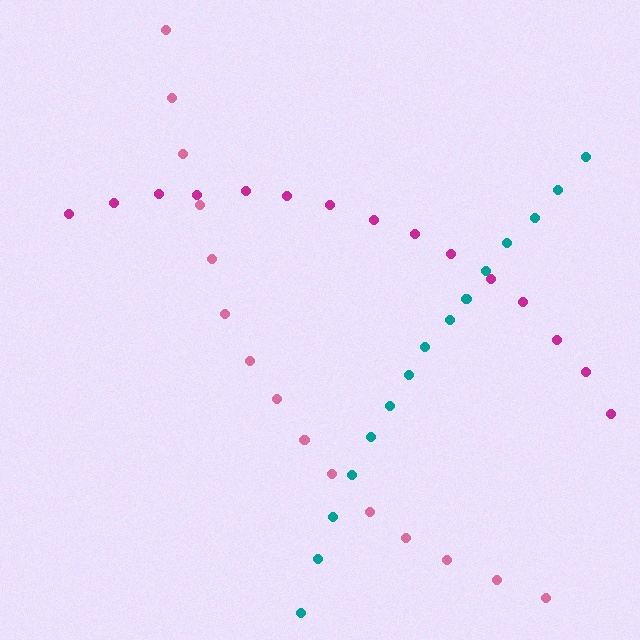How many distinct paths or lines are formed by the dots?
There are 3 distinct paths.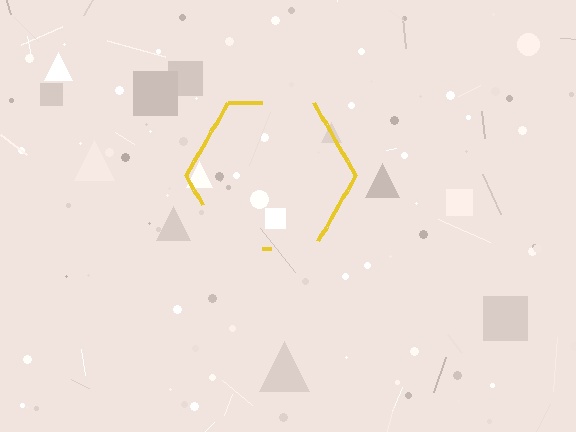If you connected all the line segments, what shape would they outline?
They would outline a hexagon.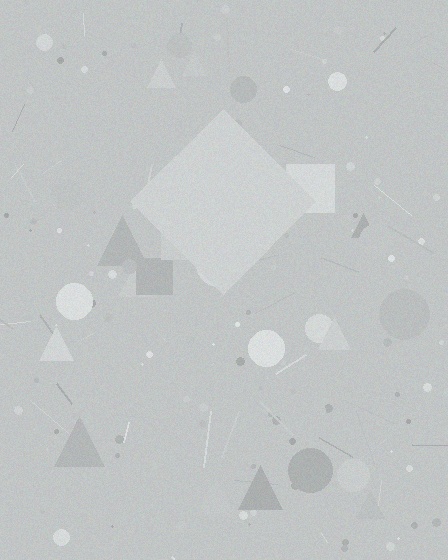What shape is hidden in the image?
A diamond is hidden in the image.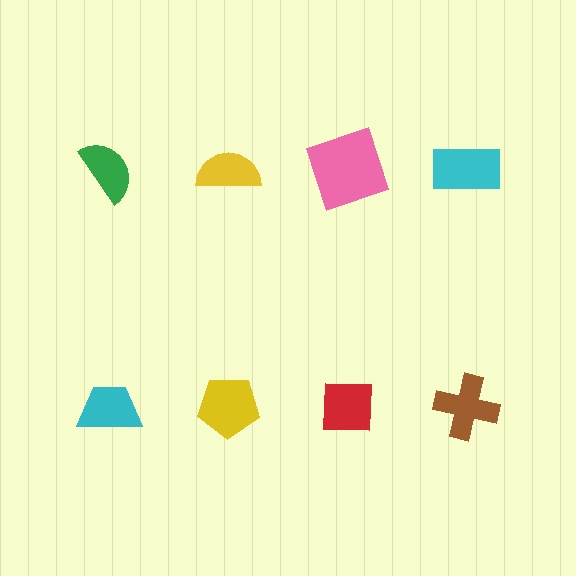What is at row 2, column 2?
A yellow pentagon.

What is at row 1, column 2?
A yellow semicircle.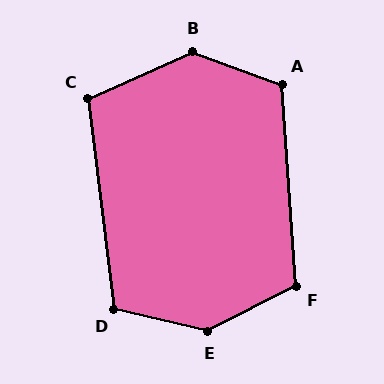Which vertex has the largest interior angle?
E, at approximately 139 degrees.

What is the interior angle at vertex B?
Approximately 136 degrees (obtuse).